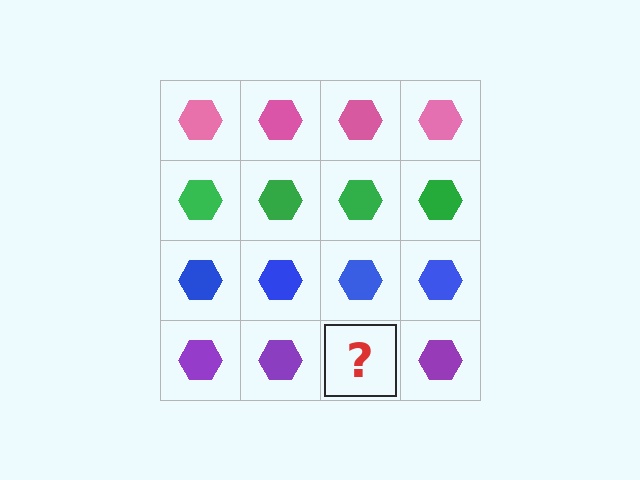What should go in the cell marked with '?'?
The missing cell should contain a purple hexagon.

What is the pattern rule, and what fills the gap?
The rule is that each row has a consistent color. The gap should be filled with a purple hexagon.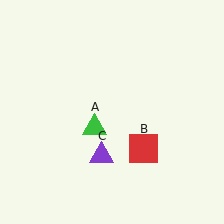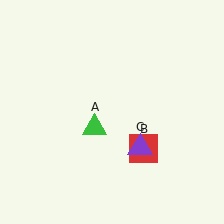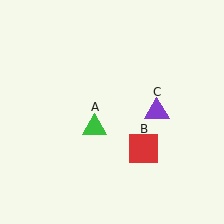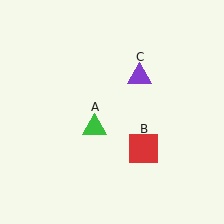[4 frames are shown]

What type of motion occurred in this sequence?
The purple triangle (object C) rotated counterclockwise around the center of the scene.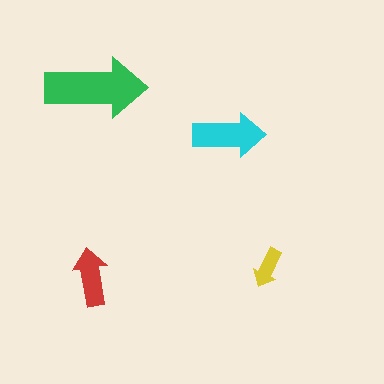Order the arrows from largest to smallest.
the green one, the cyan one, the red one, the yellow one.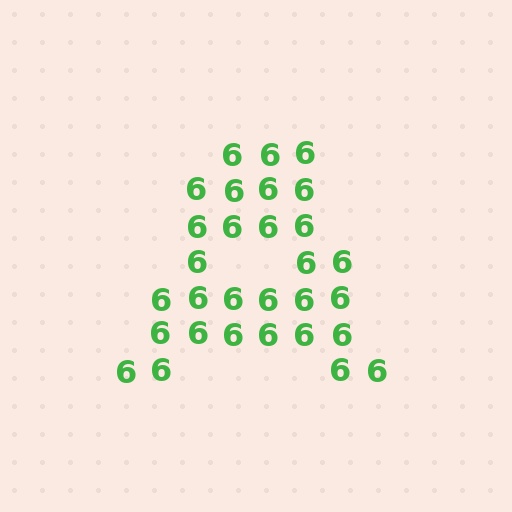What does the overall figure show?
The overall figure shows the letter A.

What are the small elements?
The small elements are digit 6's.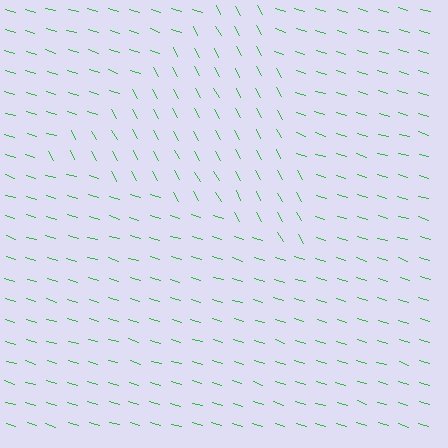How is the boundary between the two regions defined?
The boundary is defined purely by a change in line orientation (approximately 45 degrees difference). All lines are the same color and thickness.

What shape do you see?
I see a triangle.